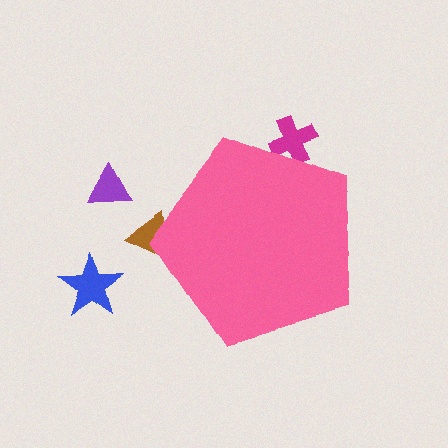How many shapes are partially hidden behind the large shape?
2 shapes are partially hidden.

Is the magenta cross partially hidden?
Yes, the magenta cross is partially hidden behind the pink pentagon.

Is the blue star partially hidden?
No, the blue star is fully visible.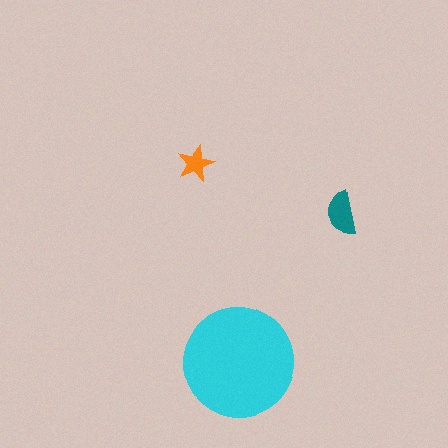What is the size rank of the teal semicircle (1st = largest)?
2nd.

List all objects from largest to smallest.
The cyan circle, the teal semicircle, the orange star.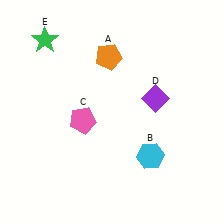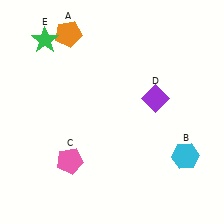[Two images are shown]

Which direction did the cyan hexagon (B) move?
The cyan hexagon (B) moved right.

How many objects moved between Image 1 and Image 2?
3 objects moved between the two images.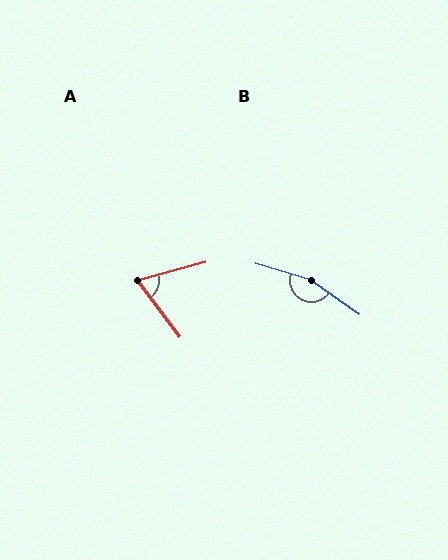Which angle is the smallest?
A, at approximately 68 degrees.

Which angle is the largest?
B, at approximately 161 degrees.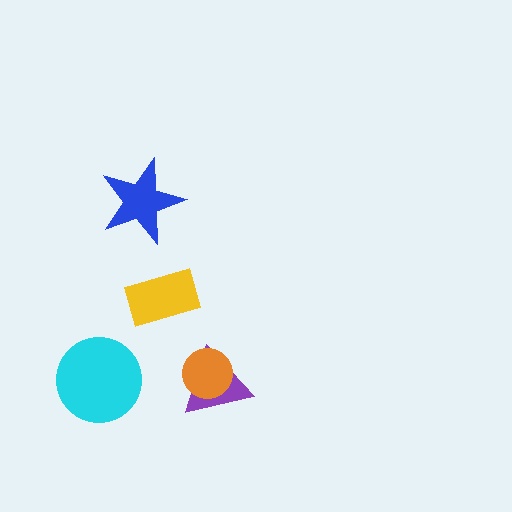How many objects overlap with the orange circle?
1 object overlaps with the orange circle.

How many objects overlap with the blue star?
0 objects overlap with the blue star.